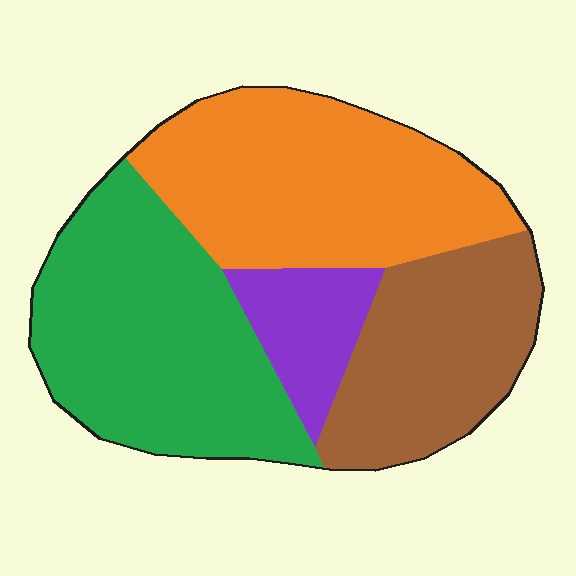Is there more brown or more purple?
Brown.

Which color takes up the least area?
Purple, at roughly 10%.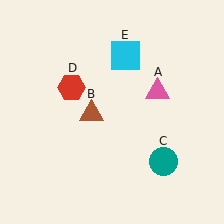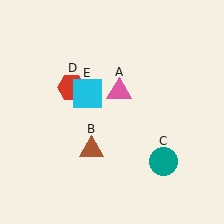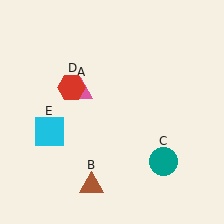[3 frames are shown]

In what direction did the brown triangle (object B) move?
The brown triangle (object B) moved down.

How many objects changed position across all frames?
3 objects changed position: pink triangle (object A), brown triangle (object B), cyan square (object E).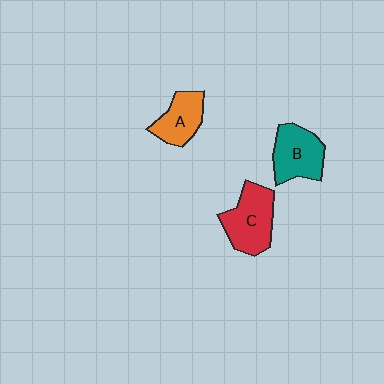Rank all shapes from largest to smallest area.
From largest to smallest: C (red), B (teal), A (orange).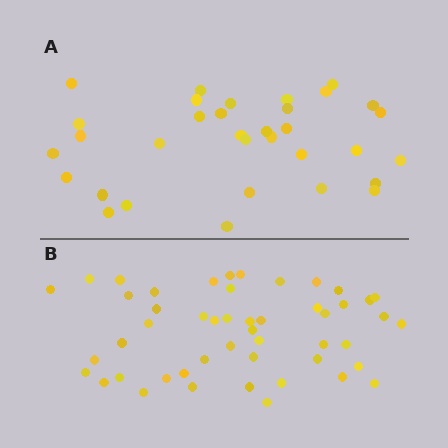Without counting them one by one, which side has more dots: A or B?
Region B (the bottom region) has more dots.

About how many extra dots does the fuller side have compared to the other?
Region B has approximately 15 more dots than region A.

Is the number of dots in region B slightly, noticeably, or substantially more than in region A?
Region B has substantially more. The ratio is roughly 1.5 to 1.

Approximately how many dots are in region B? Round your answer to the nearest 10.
About 50 dots. (The exact count is 49, which rounds to 50.)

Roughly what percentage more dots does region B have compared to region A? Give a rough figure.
About 50% more.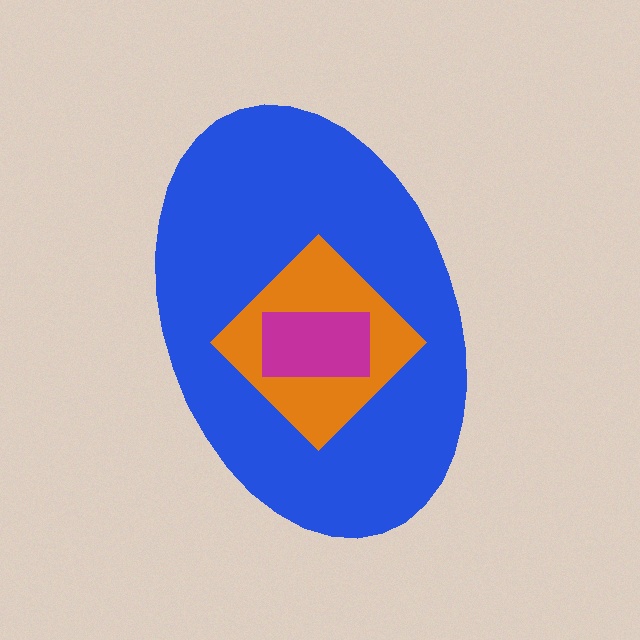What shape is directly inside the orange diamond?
The magenta rectangle.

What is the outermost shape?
The blue ellipse.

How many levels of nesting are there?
3.